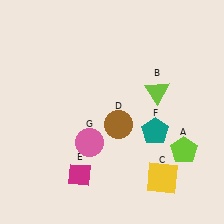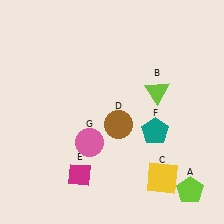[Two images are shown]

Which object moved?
The lime pentagon (A) moved down.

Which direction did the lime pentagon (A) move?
The lime pentagon (A) moved down.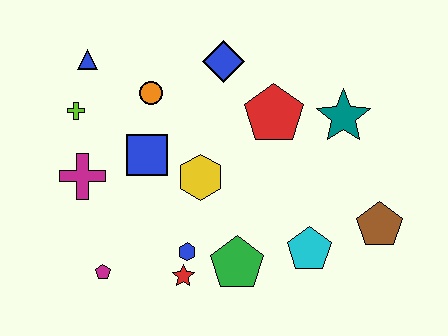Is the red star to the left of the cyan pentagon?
Yes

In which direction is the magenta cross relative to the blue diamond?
The magenta cross is to the left of the blue diamond.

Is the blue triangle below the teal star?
No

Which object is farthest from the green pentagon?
The blue triangle is farthest from the green pentagon.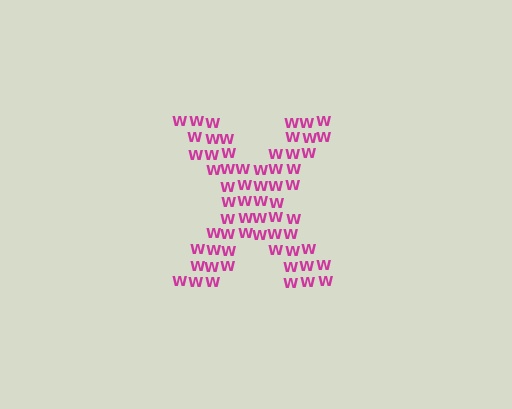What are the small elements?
The small elements are letter W's.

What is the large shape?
The large shape is the letter X.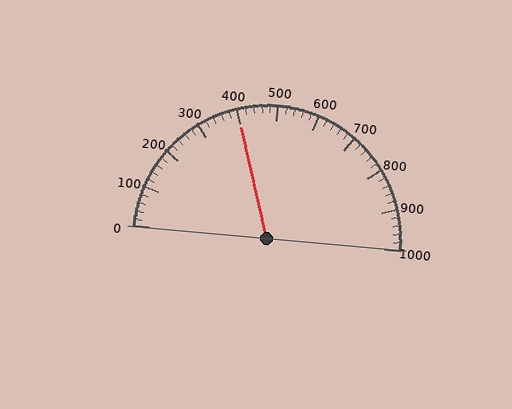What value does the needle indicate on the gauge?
The needle indicates approximately 400.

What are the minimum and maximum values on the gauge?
The gauge ranges from 0 to 1000.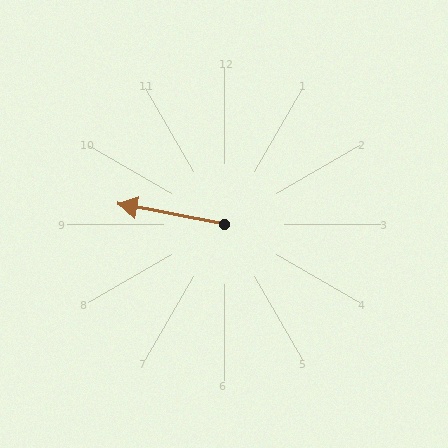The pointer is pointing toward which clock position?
Roughly 9 o'clock.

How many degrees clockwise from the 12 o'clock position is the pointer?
Approximately 281 degrees.